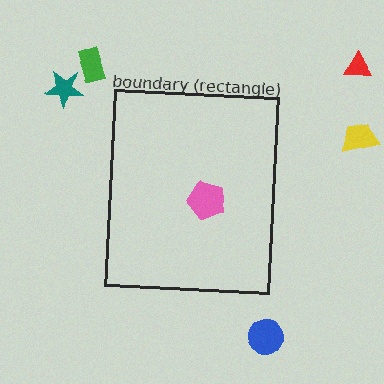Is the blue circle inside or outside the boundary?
Outside.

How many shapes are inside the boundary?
1 inside, 5 outside.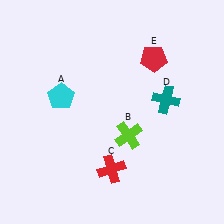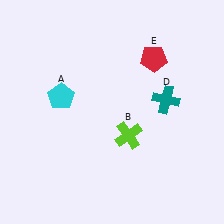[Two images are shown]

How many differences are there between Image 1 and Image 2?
There is 1 difference between the two images.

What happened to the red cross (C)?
The red cross (C) was removed in Image 2. It was in the bottom-left area of Image 1.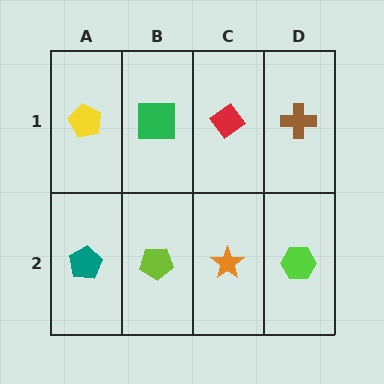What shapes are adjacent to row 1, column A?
A teal pentagon (row 2, column A), a green square (row 1, column B).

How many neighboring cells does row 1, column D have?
2.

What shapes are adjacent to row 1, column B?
A lime pentagon (row 2, column B), a yellow pentagon (row 1, column A), a red diamond (row 1, column C).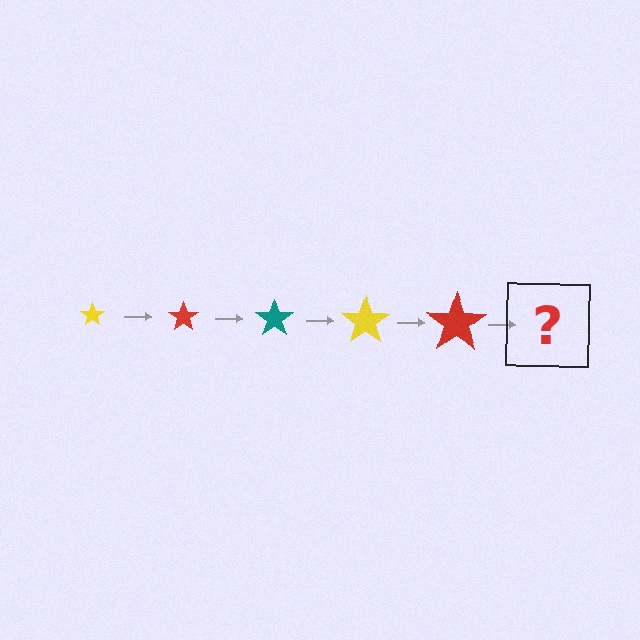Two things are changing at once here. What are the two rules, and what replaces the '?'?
The two rules are that the star grows larger each step and the color cycles through yellow, red, and teal. The '?' should be a teal star, larger than the previous one.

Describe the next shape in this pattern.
It should be a teal star, larger than the previous one.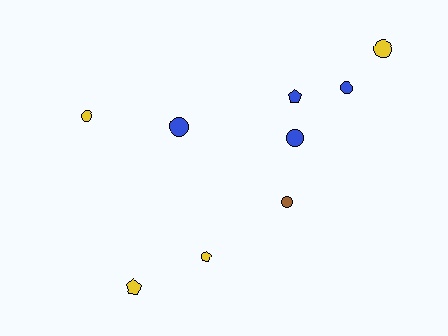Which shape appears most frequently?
Circle, with 6 objects.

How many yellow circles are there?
There are 2 yellow circles.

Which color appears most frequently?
Yellow, with 4 objects.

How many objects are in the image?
There are 9 objects.